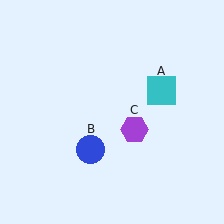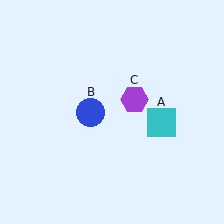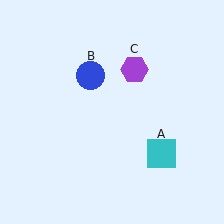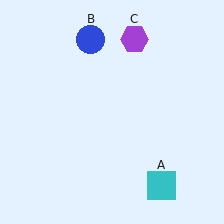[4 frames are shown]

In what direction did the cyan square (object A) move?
The cyan square (object A) moved down.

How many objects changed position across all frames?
3 objects changed position: cyan square (object A), blue circle (object B), purple hexagon (object C).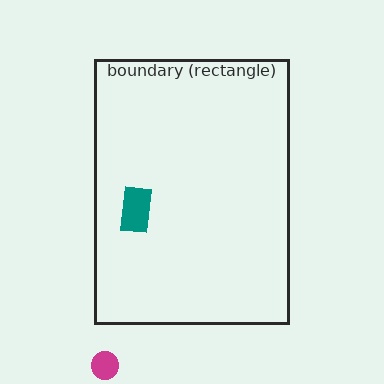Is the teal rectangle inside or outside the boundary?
Inside.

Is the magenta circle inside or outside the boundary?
Outside.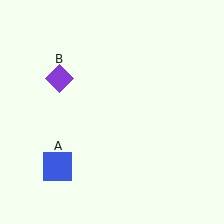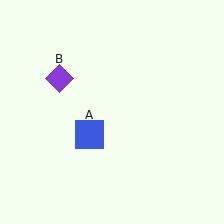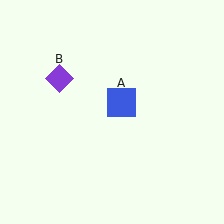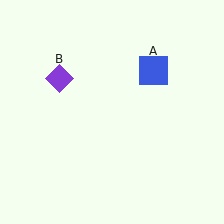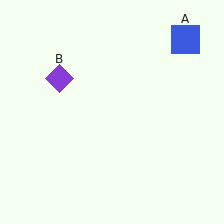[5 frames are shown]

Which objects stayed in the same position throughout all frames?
Purple diamond (object B) remained stationary.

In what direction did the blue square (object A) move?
The blue square (object A) moved up and to the right.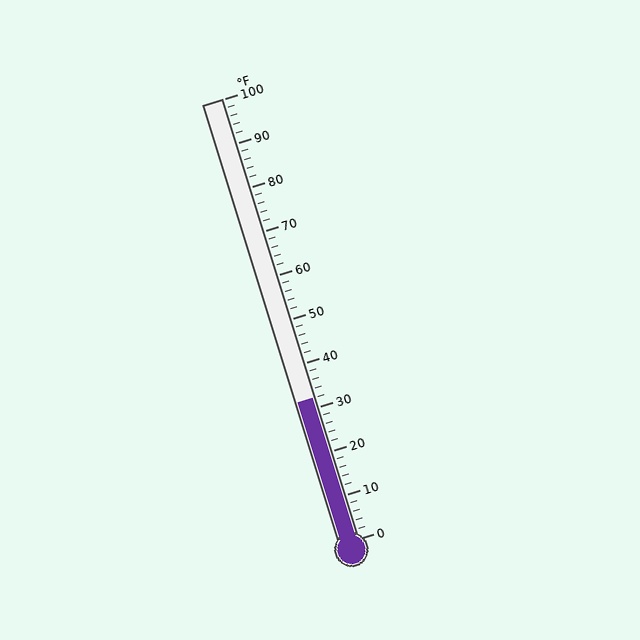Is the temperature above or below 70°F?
The temperature is below 70°F.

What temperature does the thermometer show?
The thermometer shows approximately 32°F.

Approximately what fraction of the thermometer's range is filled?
The thermometer is filled to approximately 30% of its range.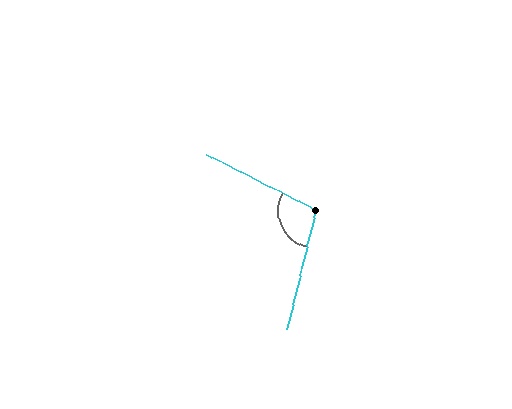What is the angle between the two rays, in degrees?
Approximately 103 degrees.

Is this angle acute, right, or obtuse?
It is obtuse.